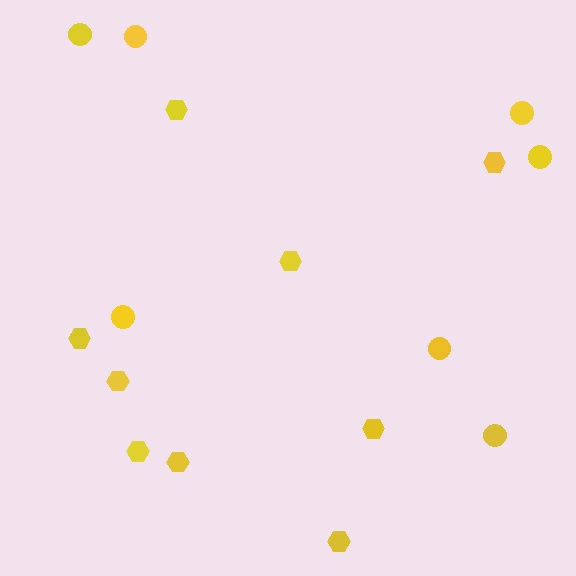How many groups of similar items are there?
There are 2 groups: one group of hexagons (9) and one group of circles (7).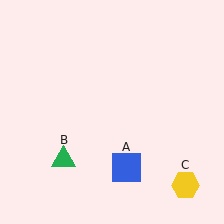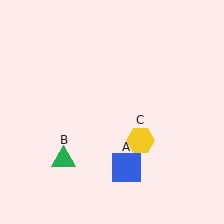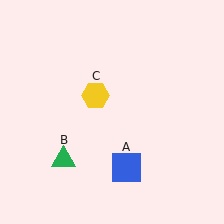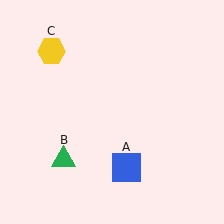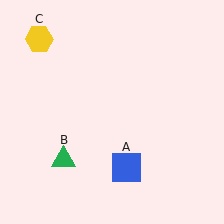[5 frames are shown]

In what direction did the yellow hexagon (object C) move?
The yellow hexagon (object C) moved up and to the left.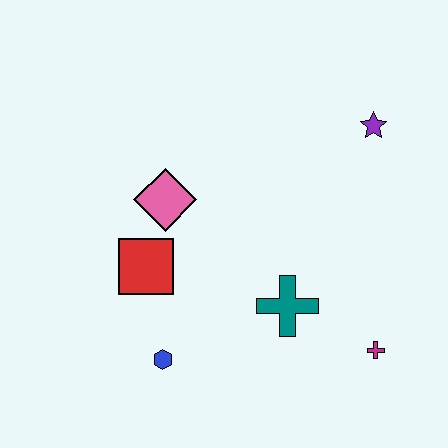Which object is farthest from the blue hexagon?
The purple star is farthest from the blue hexagon.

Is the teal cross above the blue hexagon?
Yes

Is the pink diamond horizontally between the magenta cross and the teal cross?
No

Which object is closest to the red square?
The pink diamond is closest to the red square.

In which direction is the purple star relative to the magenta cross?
The purple star is above the magenta cross.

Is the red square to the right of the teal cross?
No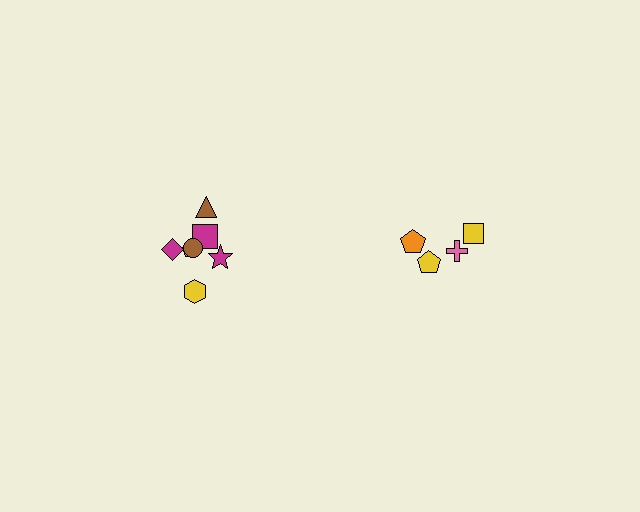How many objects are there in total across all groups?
There are 11 objects.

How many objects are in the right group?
There are 4 objects.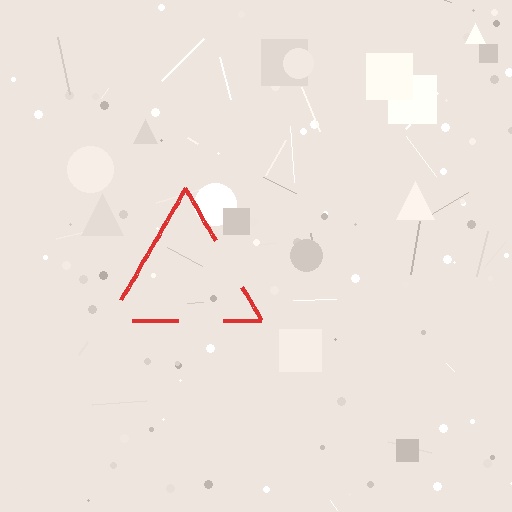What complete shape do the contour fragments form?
The contour fragments form a triangle.